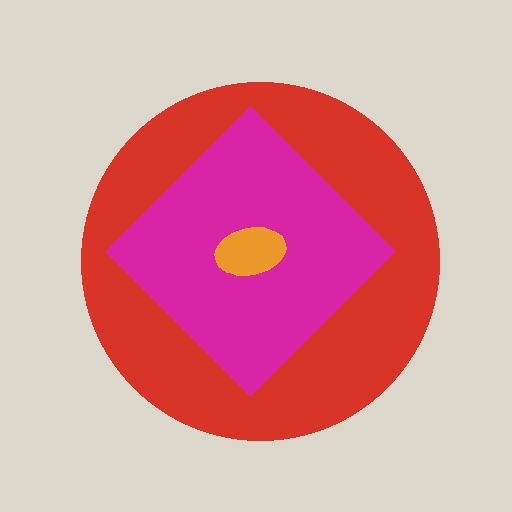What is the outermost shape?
The red circle.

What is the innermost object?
The orange ellipse.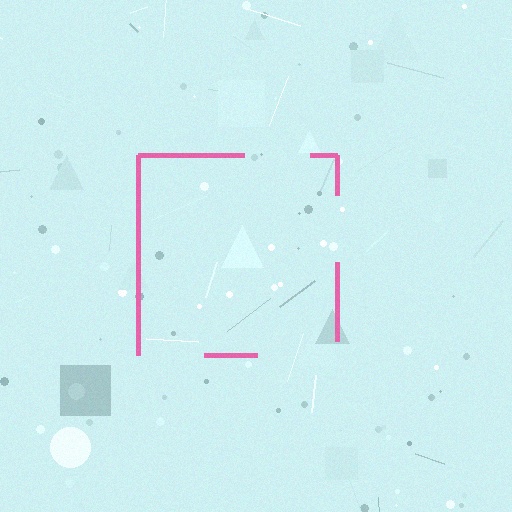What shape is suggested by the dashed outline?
The dashed outline suggests a square.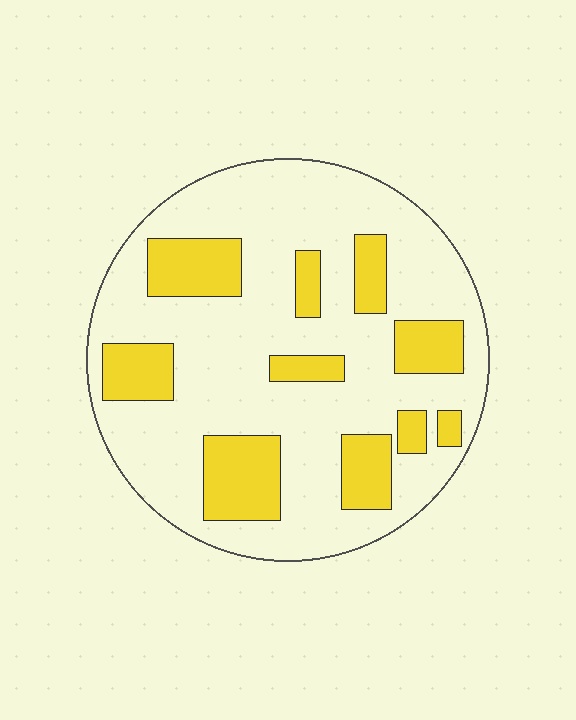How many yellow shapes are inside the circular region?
10.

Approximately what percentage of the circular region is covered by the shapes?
Approximately 25%.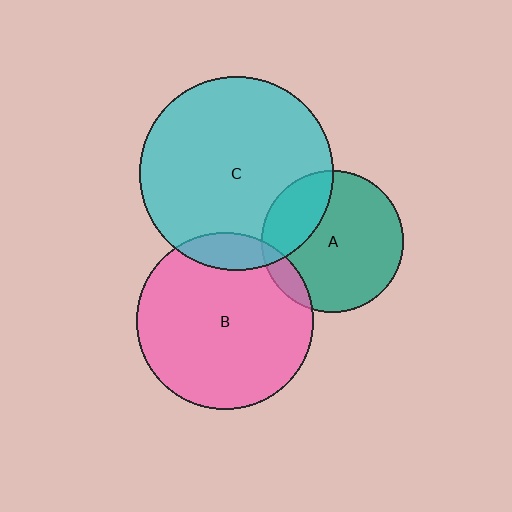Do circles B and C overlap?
Yes.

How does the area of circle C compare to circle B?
Approximately 1.2 times.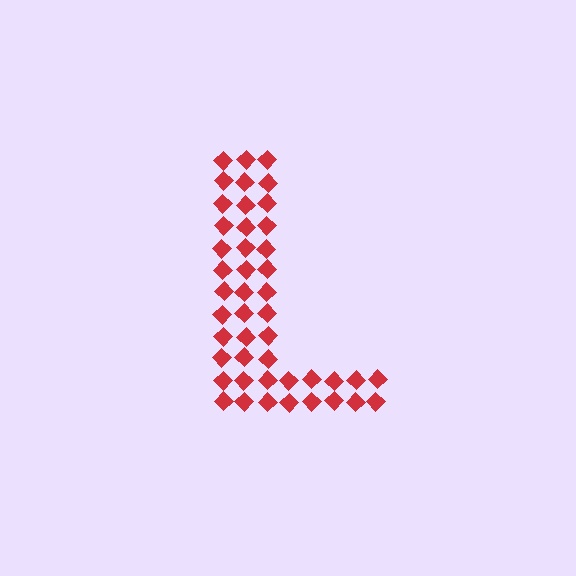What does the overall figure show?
The overall figure shows the letter L.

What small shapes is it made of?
It is made of small diamonds.